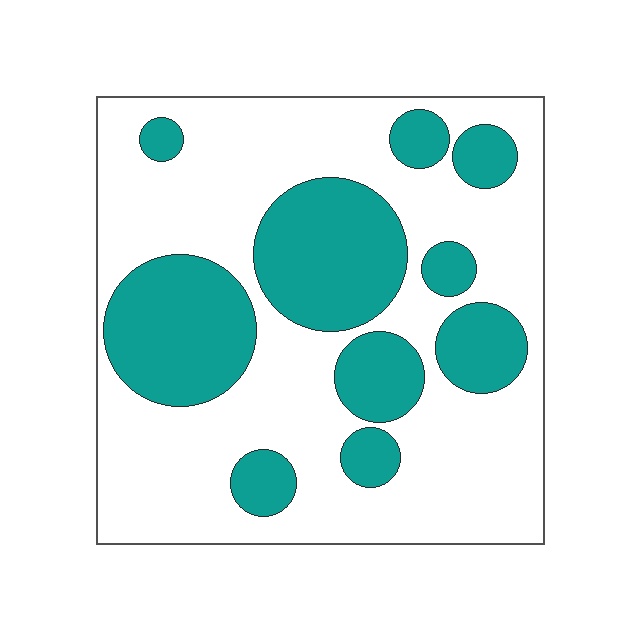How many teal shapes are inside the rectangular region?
10.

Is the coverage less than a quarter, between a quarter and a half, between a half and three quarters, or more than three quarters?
Between a quarter and a half.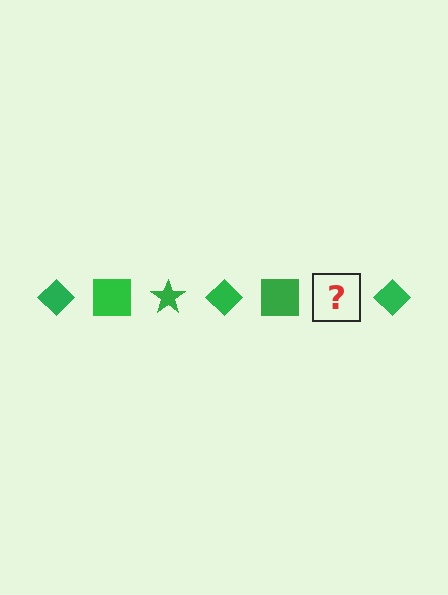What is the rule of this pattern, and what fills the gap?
The rule is that the pattern cycles through diamond, square, star shapes in green. The gap should be filled with a green star.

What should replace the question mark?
The question mark should be replaced with a green star.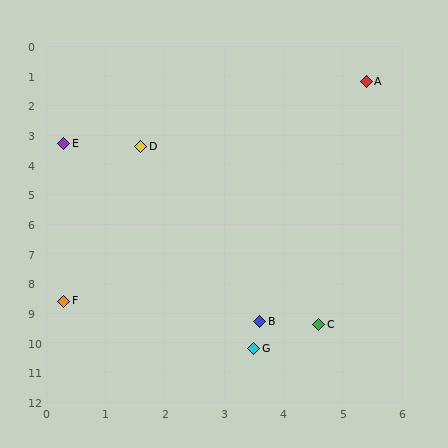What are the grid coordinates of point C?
Point C is at approximately (4.6, 9.4).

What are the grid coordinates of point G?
Point G is at approximately (3.5, 10.2).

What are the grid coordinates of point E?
Point E is at approximately (0.3, 3.3).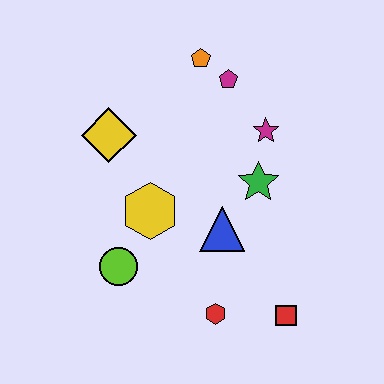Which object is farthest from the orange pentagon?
The red square is farthest from the orange pentagon.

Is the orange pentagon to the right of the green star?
No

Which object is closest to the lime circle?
The yellow hexagon is closest to the lime circle.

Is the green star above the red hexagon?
Yes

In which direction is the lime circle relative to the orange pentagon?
The lime circle is below the orange pentagon.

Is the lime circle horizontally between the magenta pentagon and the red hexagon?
No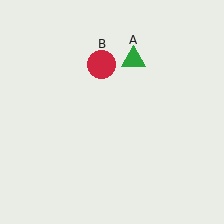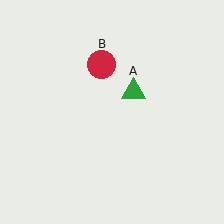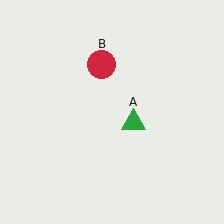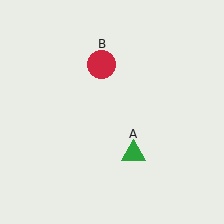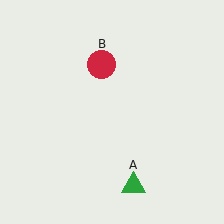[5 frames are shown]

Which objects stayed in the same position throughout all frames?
Red circle (object B) remained stationary.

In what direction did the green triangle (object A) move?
The green triangle (object A) moved down.